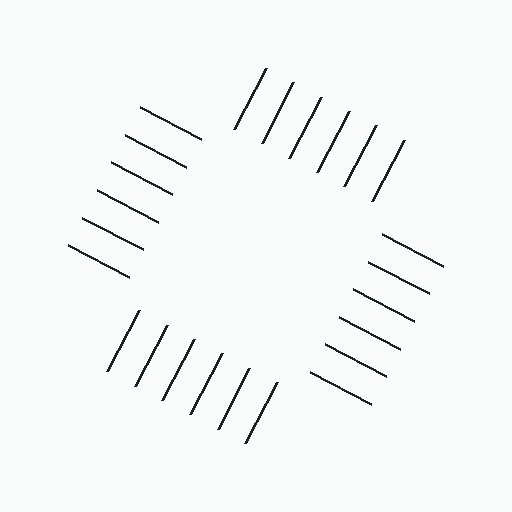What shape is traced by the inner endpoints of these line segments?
An illusory square — the line segments terminate on its edges but no continuous stroke is drawn.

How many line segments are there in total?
24 — 6 along each of the 4 edges.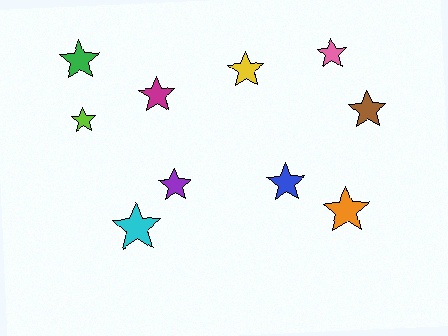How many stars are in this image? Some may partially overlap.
There are 10 stars.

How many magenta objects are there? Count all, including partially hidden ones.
There is 1 magenta object.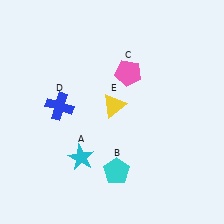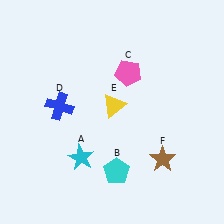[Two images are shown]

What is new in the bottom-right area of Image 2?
A brown star (F) was added in the bottom-right area of Image 2.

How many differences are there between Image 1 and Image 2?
There is 1 difference between the two images.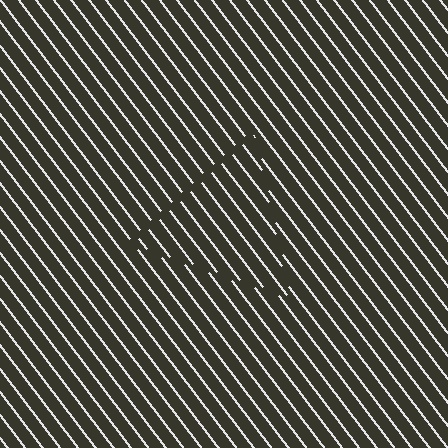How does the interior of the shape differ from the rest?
The interior of the shape contains the same grating, shifted by half a period — the contour is defined by the phase discontinuity where line-ends from the inner and outer gratings abut.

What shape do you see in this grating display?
An illusory triangle. The interior of the shape contains the same grating, shifted by half a period — the contour is defined by the phase discontinuity where line-ends from the inner and outer gratings abut.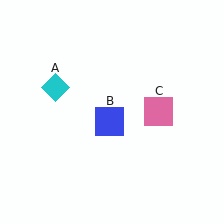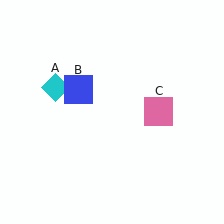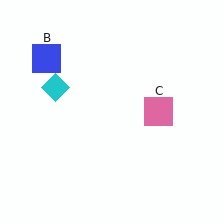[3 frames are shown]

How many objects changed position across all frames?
1 object changed position: blue square (object B).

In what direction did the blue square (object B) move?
The blue square (object B) moved up and to the left.